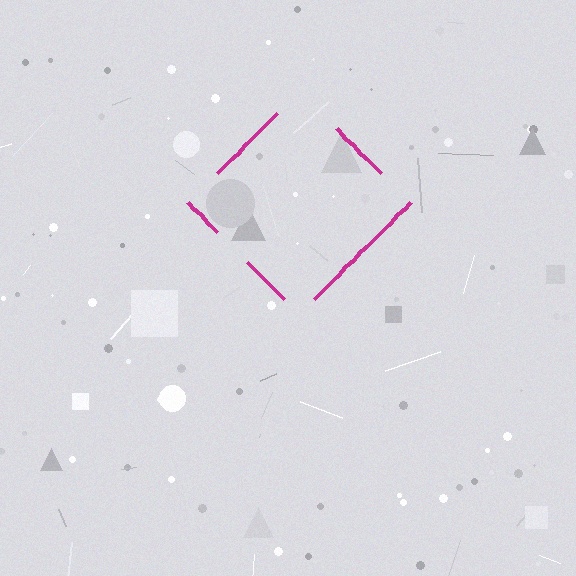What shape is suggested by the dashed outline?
The dashed outline suggests a diamond.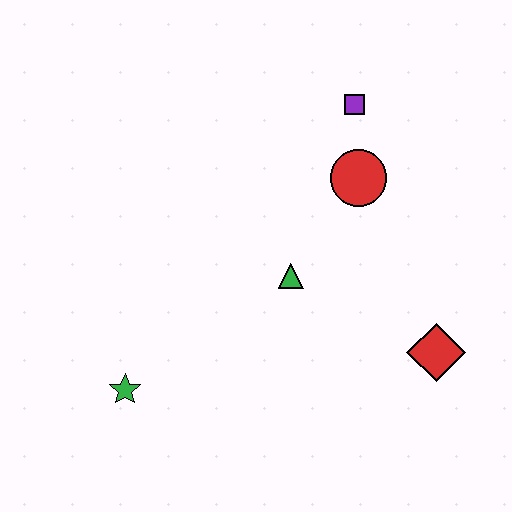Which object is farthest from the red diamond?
The green star is farthest from the red diamond.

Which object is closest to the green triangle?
The red circle is closest to the green triangle.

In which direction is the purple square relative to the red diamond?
The purple square is above the red diamond.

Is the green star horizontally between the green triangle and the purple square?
No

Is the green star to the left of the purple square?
Yes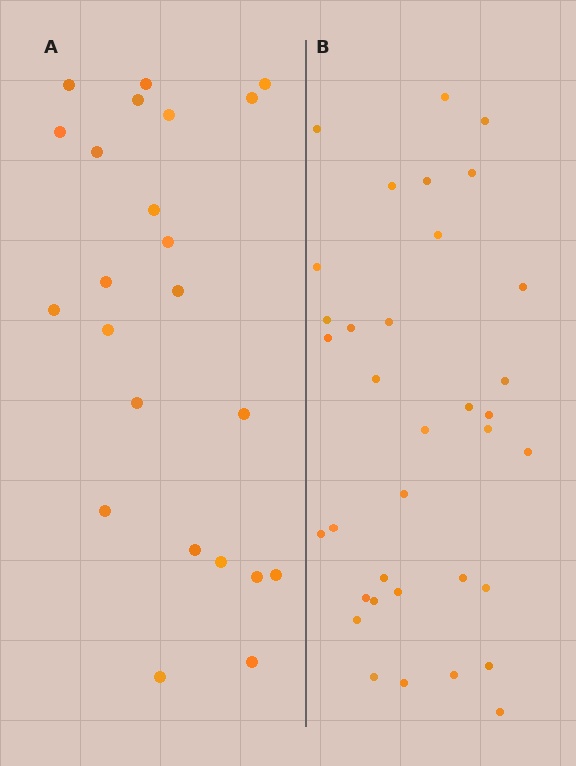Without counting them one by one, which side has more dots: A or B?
Region B (the right region) has more dots.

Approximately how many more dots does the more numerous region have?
Region B has roughly 12 or so more dots than region A.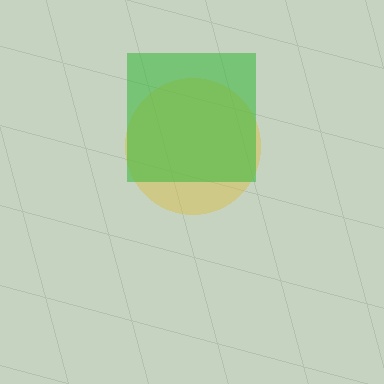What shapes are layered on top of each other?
The layered shapes are: a yellow circle, a green square.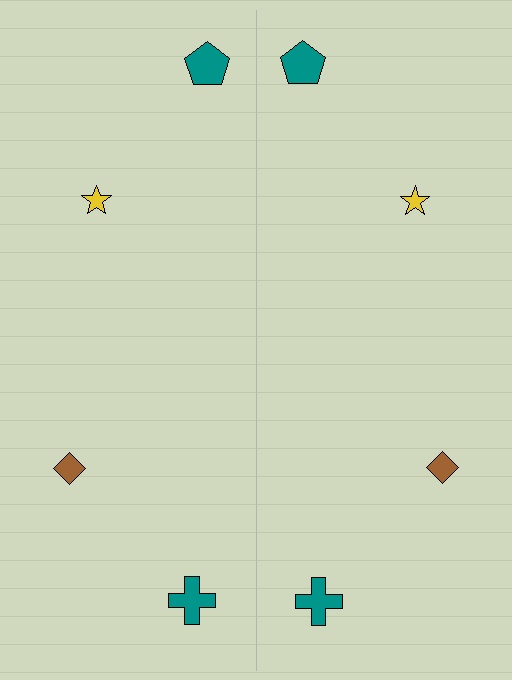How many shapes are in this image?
There are 8 shapes in this image.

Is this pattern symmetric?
Yes, this pattern has bilateral (reflection) symmetry.